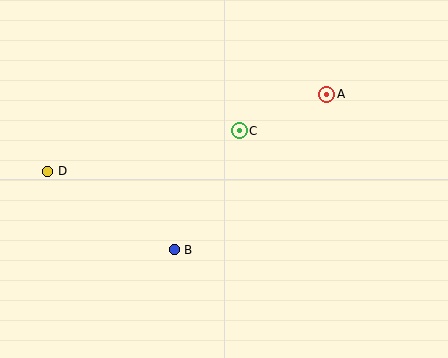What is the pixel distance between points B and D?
The distance between B and D is 149 pixels.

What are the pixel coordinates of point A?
Point A is at (327, 94).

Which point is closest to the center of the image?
Point C at (239, 131) is closest to the center.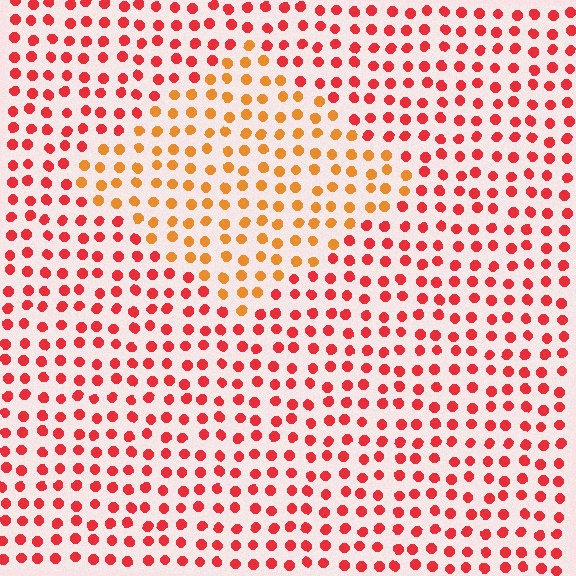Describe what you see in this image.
The image is filled with small red elements in a uniform arrangement. A diamond-shaped region is visible where the elements are tinted to a slightly different hue, forming a subtle color boundary.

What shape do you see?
I see a diamond.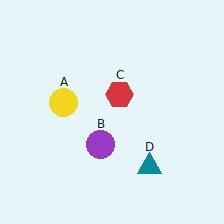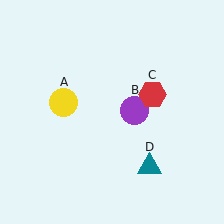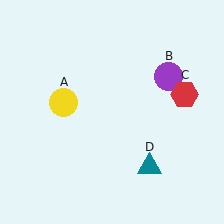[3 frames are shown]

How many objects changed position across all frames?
2 objects changed position: purple circle (object B), red hexagon (object C).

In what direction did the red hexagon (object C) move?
The red hexagon (object C) moved right.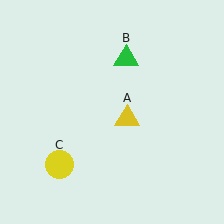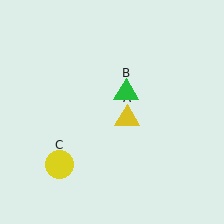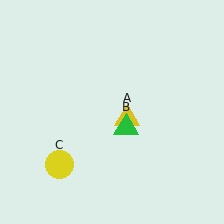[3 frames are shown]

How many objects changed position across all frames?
1 object changed position: green triangle (object B).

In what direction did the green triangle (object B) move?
The green triangle (object B) moved down.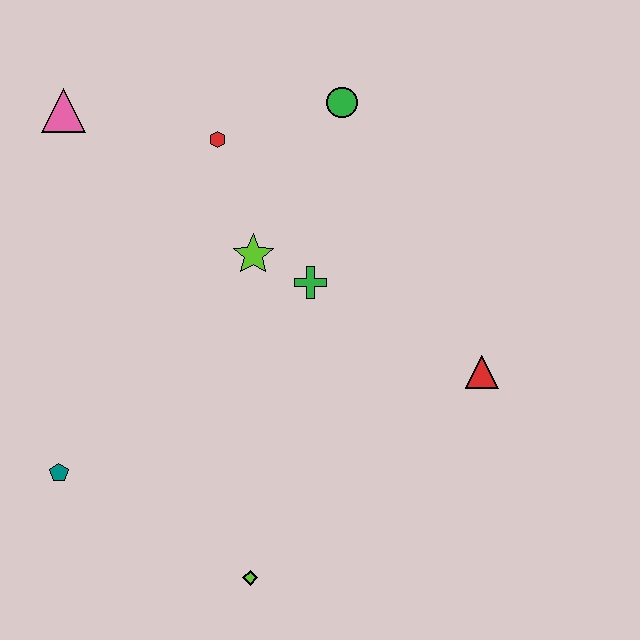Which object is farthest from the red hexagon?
The lime diamond is farthest from the red hexagon.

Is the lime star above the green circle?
No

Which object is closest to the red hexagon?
The lime star is closest to the red hexagon.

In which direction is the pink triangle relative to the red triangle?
The pink triangle is to the left of the red triangle.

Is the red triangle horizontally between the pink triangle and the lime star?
No